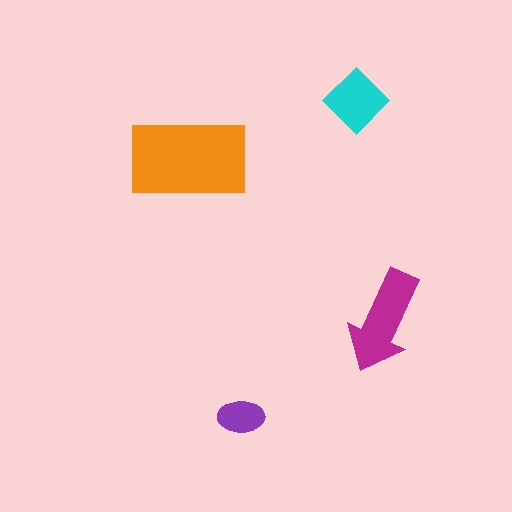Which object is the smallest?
The purple ellipse.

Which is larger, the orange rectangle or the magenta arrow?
The orange rectangle.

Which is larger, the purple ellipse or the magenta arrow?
The magenta arrow.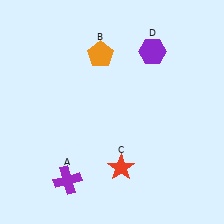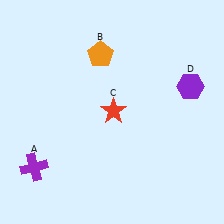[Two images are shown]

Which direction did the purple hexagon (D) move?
The purple hexagon (D) moved right.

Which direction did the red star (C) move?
The red star (C) moved up.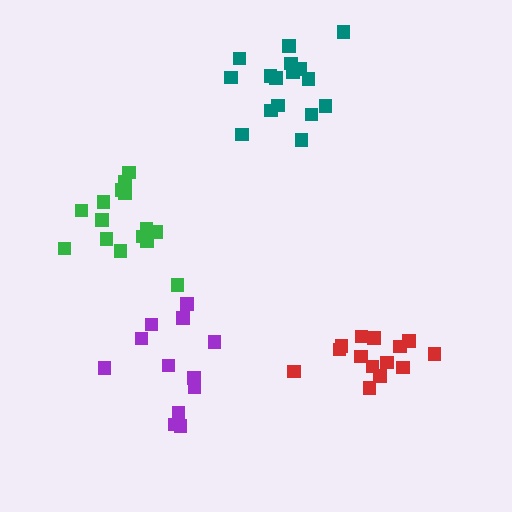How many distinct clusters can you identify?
There are 4 distinct clusters.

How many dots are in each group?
Group 1: 15 dots, Group 2: 14 dots, Group 3: 16 dots, Group 4: 12 dots (57 total).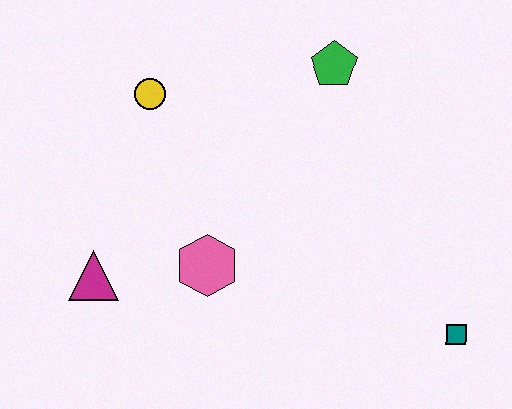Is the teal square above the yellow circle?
No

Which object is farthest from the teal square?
The yellow circle is farthest from the teal square.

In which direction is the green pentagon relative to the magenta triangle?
The green pentagon is to the right of the magenta triangle.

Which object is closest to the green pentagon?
The yellow circle is closest to the green pentagon.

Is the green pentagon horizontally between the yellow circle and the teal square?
Yes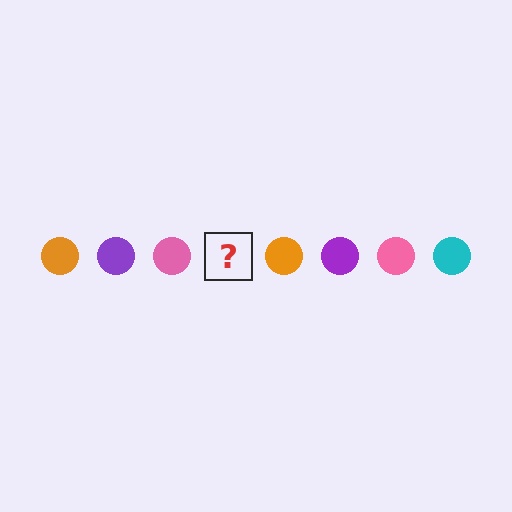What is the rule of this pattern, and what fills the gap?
The rule is that the pattern cycles through orange, purple, pink, cyan circles. The gap should be filled with a cyan circle.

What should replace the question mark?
The question mark should be replaced with a cyan circle.